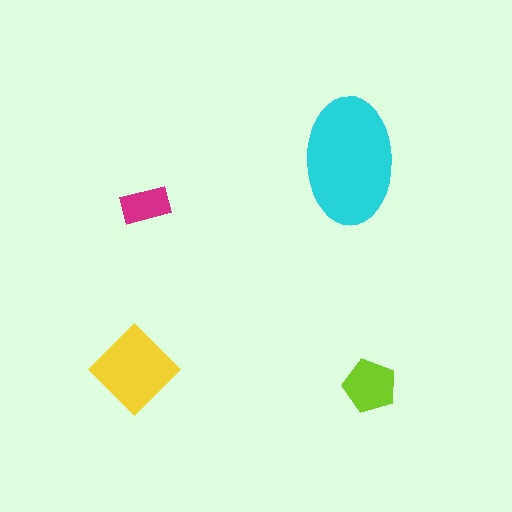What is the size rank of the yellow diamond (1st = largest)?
2nd.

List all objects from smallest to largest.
The magenta rectangle, the lime pentagon, the yellow diamond, the cyan ellipse.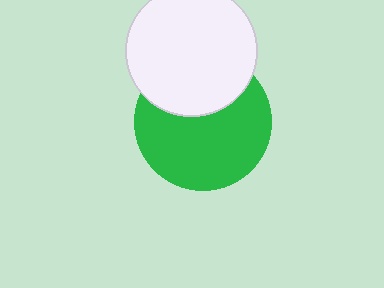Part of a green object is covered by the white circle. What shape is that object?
It is a circle.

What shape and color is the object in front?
The object in front is a white circle.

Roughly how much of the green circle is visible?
Most of it is visible (roughly 66%).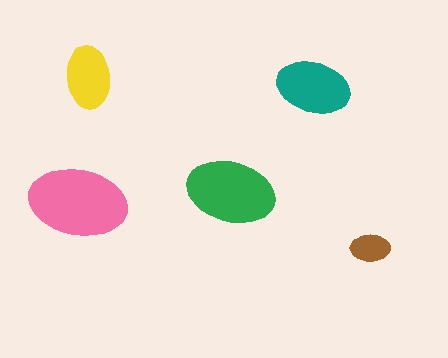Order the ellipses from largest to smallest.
the pink one, the green one, the teal one, the yellow one, the brown one.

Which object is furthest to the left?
The pink ellipse is leftmost.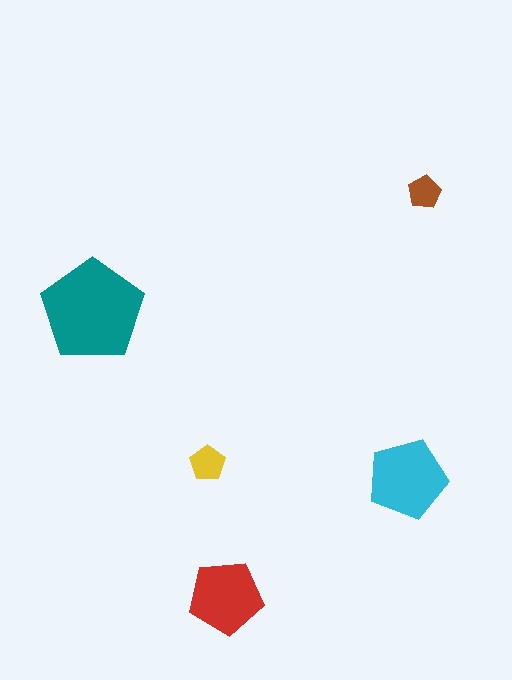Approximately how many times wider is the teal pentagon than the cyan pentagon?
About 1.5 times wider.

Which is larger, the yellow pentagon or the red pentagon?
The red one.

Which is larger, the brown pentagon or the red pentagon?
The red one.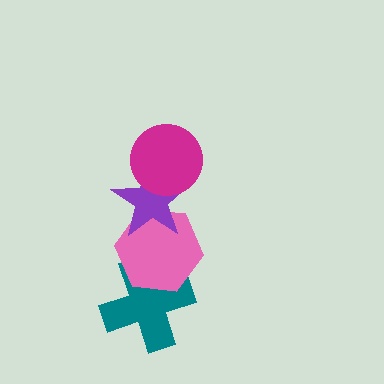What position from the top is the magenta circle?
The magenta circle is 1st from the top.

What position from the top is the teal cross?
The teal cross is 4th from the top.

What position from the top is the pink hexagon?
The pink hexagon is 3rd from the top.